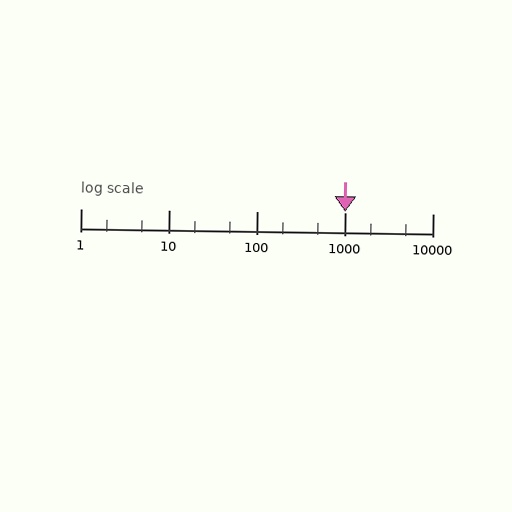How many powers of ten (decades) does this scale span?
The scale spans 4 decades, from 1 to 10000.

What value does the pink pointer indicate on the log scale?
The pointer indicates approximately 1000.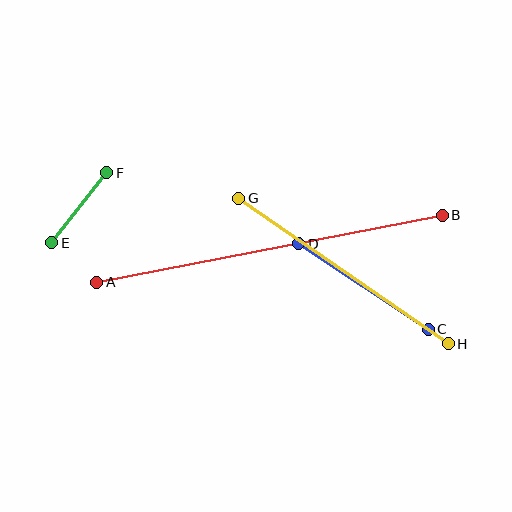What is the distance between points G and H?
The distance is approximately 255 pixels.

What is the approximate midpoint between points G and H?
The midpoint is at approximately (343, 271) pixels.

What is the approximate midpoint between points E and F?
The midpoint is at approximately (79, 208) pixels.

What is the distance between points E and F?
The distance is approximately 89 pixels.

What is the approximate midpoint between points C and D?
The midpoint is at approximately (364, 287) pixels.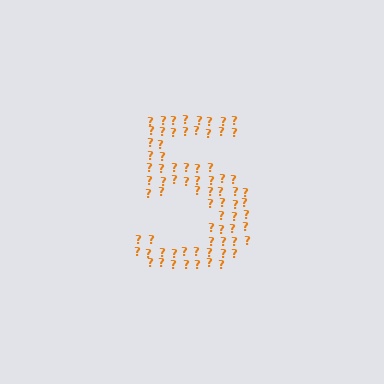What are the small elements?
The small elements are question marks.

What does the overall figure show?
The overall figure shows the digit 5.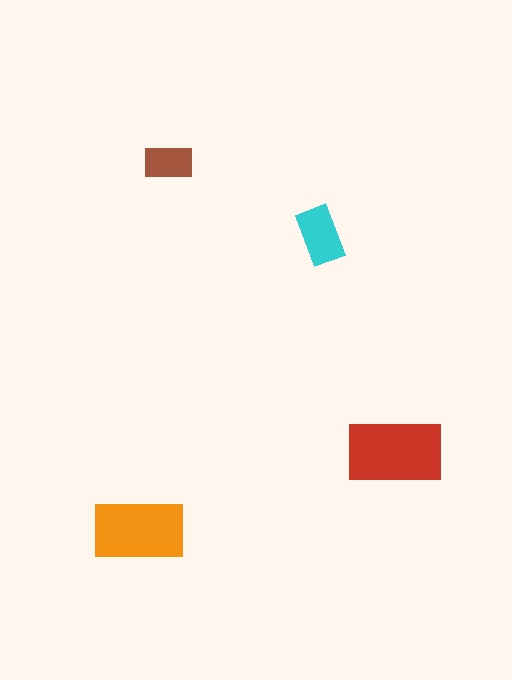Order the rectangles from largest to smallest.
the red one, the orange one, the cyan one, the brown one.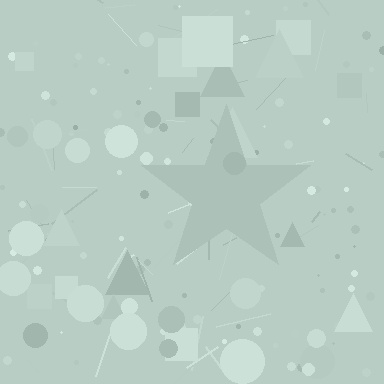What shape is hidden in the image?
A star is hidden in the image.